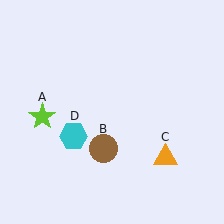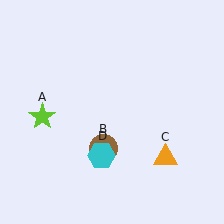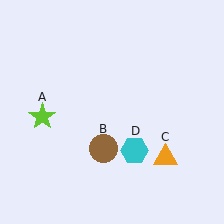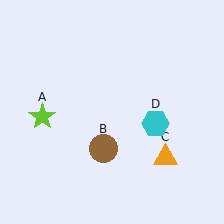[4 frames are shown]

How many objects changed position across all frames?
1 object changed position: cyan hexagon (object D).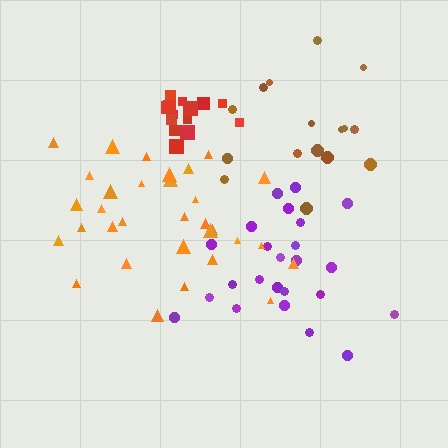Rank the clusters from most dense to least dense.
red, purple, orange, brown.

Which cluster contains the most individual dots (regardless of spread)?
Orange (32).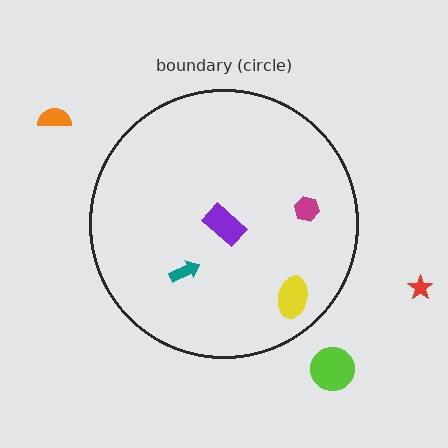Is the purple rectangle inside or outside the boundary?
Inside.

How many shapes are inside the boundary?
4 inside, 3 outside.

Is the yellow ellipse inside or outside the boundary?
Inside.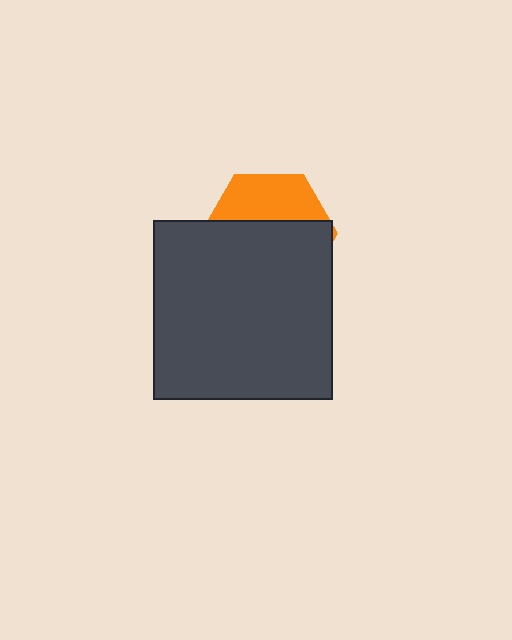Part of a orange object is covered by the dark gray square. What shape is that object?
It is a hexagon.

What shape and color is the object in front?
The object in front is a dark gray square.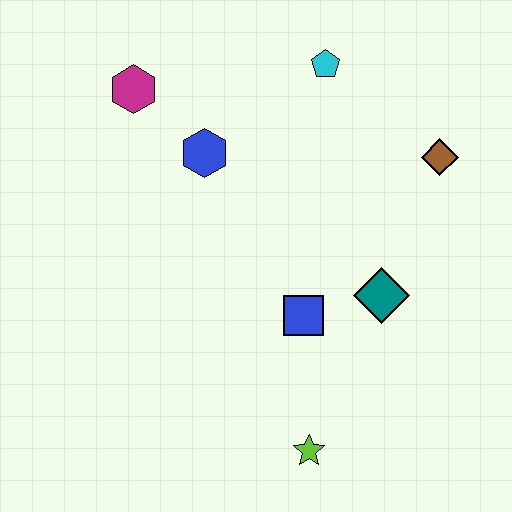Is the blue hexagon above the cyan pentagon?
No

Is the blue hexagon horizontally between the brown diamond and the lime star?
No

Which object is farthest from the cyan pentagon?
The lime star is farthest from the cyan pentagon.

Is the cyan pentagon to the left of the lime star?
No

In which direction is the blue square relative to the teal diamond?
The blue square is to the left of the teal diamond.